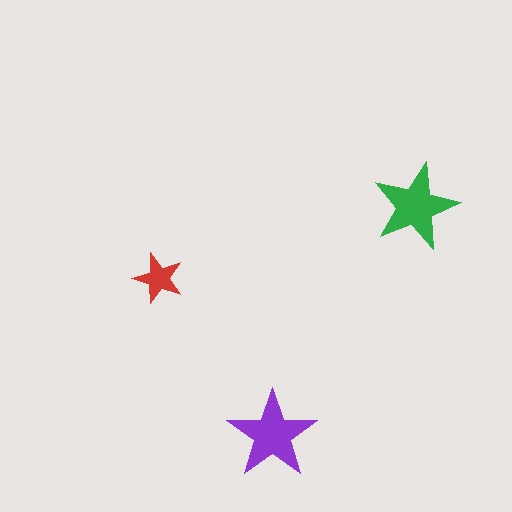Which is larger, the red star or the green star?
The green one.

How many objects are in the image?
There are 3 objects in the image.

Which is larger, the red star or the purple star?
The purple one.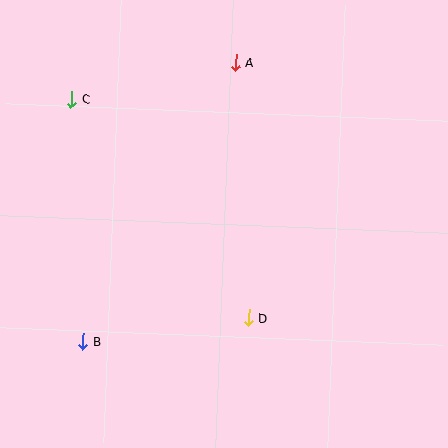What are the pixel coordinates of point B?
Point B is at (83, 341).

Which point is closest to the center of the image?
Point D at (248, 318) is closest to the center.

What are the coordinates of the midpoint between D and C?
The midpoint between D and C is at (160, 209).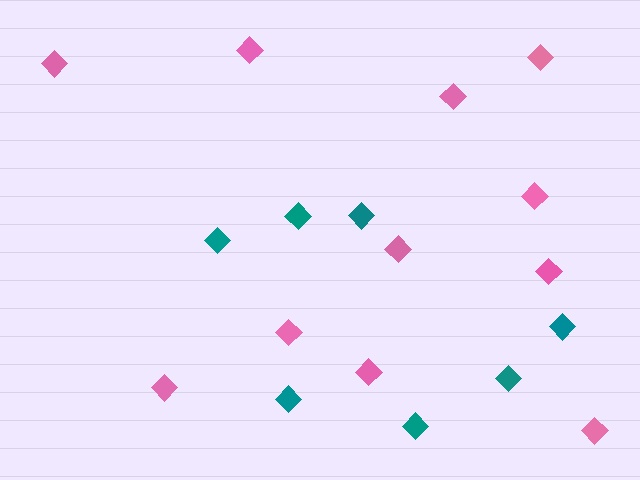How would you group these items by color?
There are 2 groups: one group of teal diamonds (7) and one group of pink diamonds (11).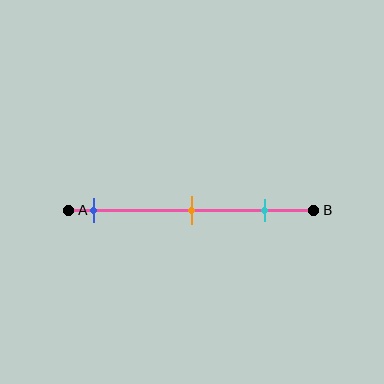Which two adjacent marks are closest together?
The orange and cyan marks are the closest adjacent pair.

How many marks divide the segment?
There are 3 marks dividing the segment.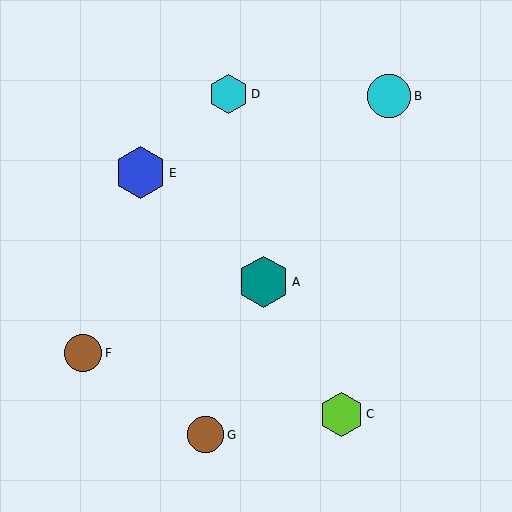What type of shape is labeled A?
Shape A is a teal hexagon.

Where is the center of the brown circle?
The center of the brown circle is at (206, 435).